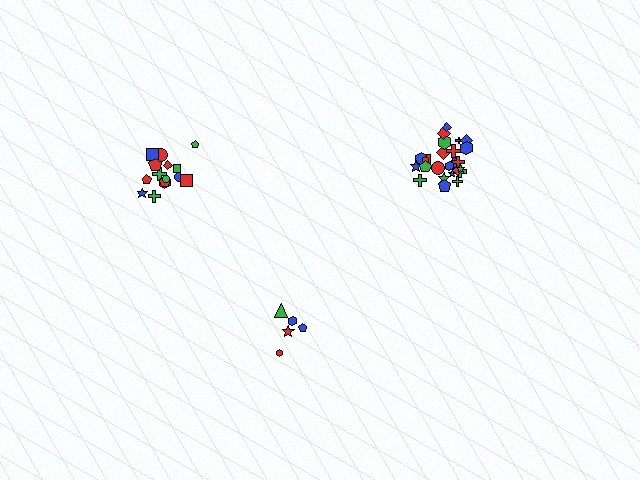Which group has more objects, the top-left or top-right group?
The top-right group.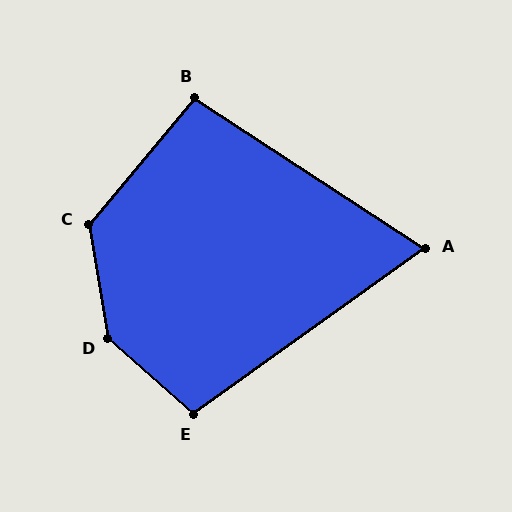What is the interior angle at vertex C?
Approximately 131 degrees (obtuse).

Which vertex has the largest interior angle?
D, at approximately 140 degrees.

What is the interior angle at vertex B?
Approximately 97 degrees (obtuse).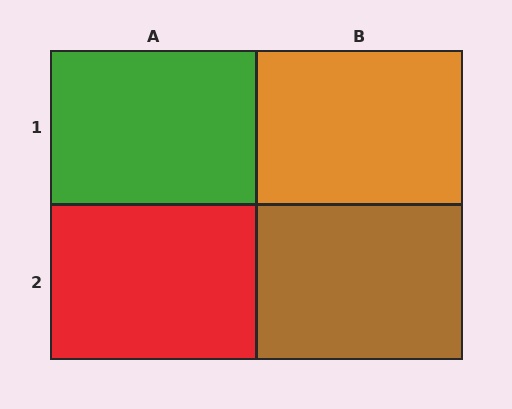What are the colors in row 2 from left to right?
Red, brown.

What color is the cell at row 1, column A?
Green.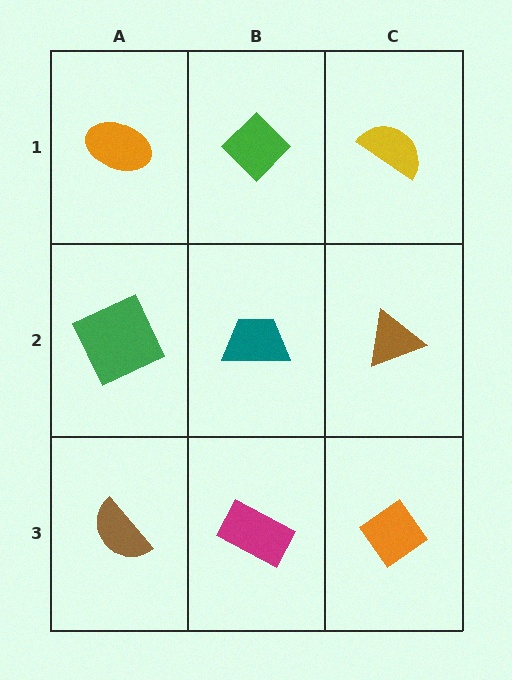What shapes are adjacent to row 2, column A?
An orange ellipse (row 1, column A), a brown semicircle (row 3, column A), a teal trapezoid (row 2, column B).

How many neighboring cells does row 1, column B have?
3.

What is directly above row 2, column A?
An orange ellipse.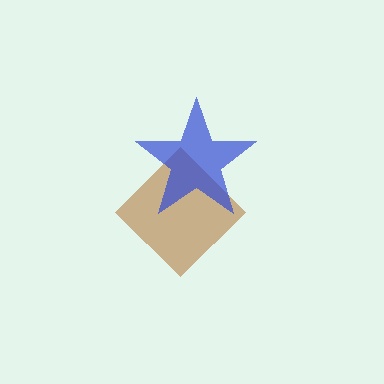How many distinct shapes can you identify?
There are 2 distinct shapes: a brown diamond, a blue star.